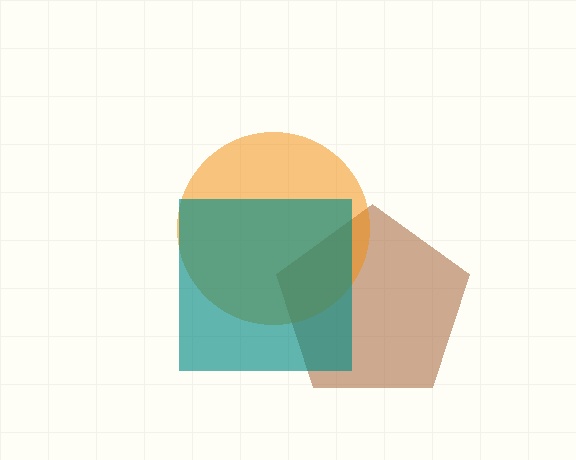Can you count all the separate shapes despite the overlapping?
Yes, there are 3 separate shapes.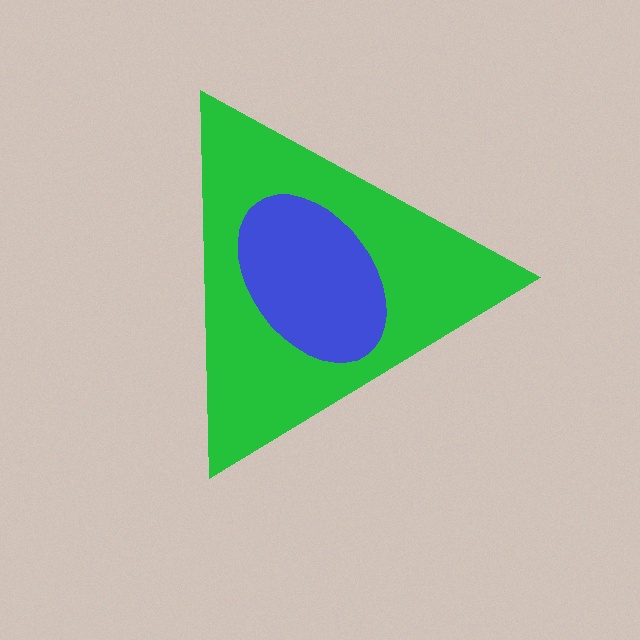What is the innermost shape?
The blue ellipse.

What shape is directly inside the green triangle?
The blue ellipse.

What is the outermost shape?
The green triangle.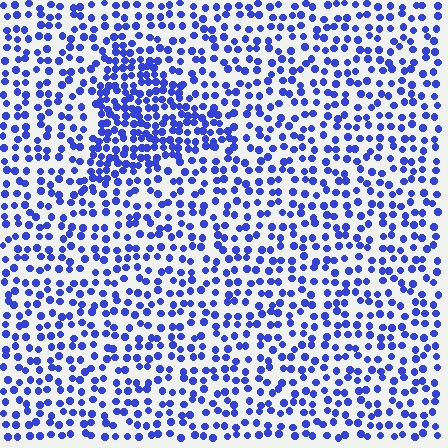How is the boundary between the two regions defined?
The boundary is defined by a change in element density (approximately 1.9x ratio). All elements are the same color, size, and shape.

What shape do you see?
I see a triangle.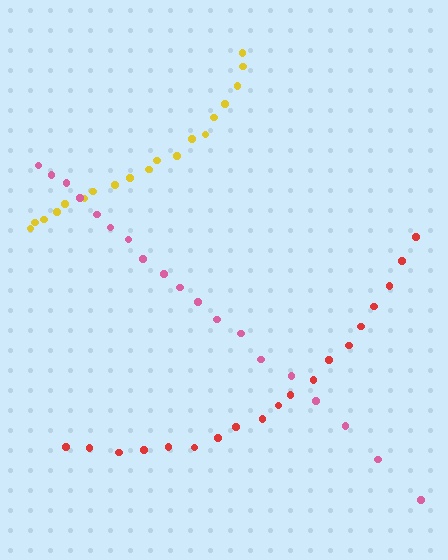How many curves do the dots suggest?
There are 3 distinct paths.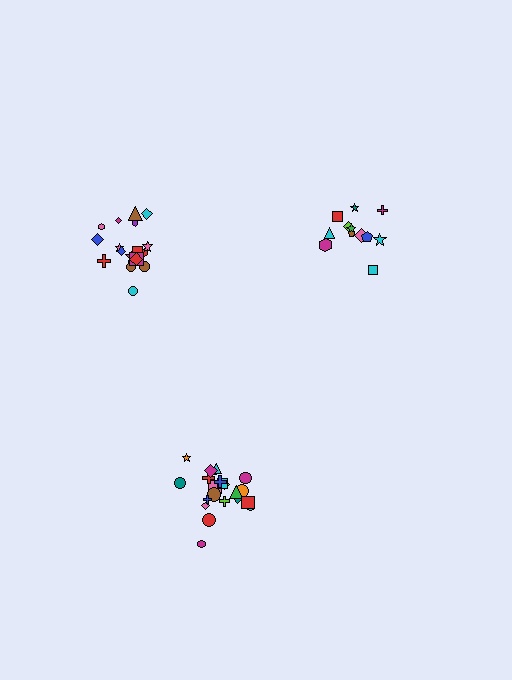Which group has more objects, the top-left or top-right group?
The top-left group.